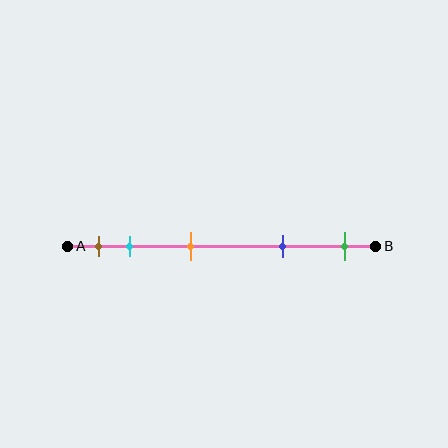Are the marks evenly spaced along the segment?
No, the marks are not evenly spaced.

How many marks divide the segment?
There are 5 marks dividing the segment.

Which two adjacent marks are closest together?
The brown and cyan marks are the closest adjacent pair.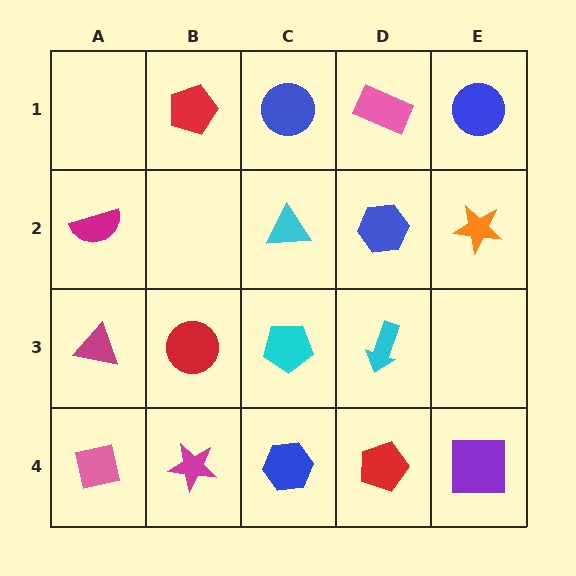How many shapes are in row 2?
4 shapes.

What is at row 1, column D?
A pink rectangle.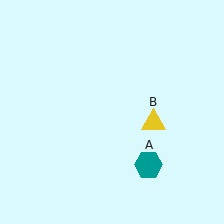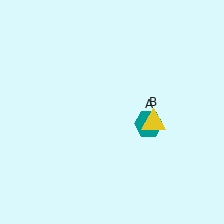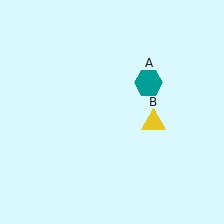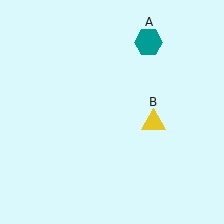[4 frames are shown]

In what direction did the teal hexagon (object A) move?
The teal hexagon (object A) moved up.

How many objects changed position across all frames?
1 object changed position: teal hexagon (object A).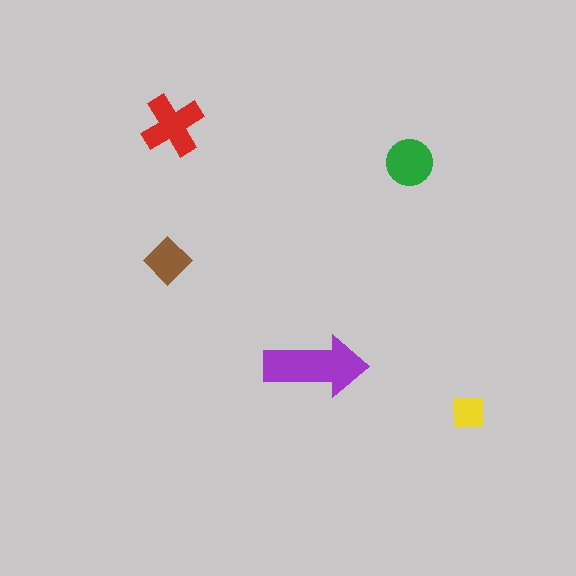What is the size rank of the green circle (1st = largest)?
3rd.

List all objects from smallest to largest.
The yellow square, the brown diamond, the green circle, the red cross, the purple arrow.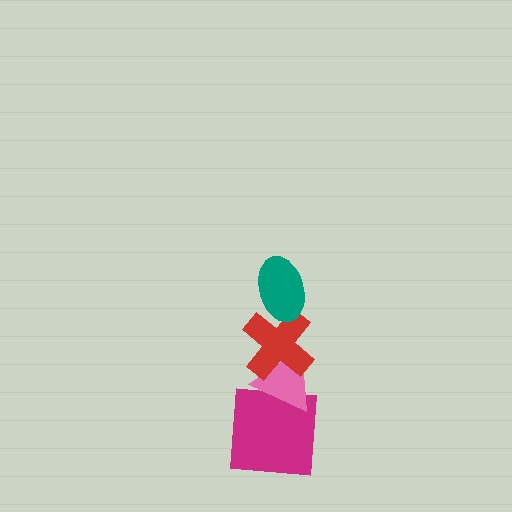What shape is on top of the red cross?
The teal ellipse is on top of the red cross.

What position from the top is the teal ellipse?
The teal ellipse is 1st from the top.